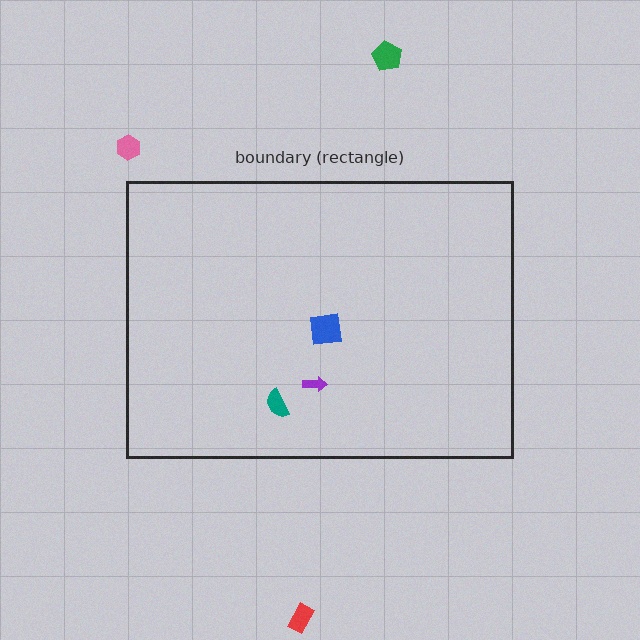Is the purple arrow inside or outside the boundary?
Inside.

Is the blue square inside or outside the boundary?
Inside.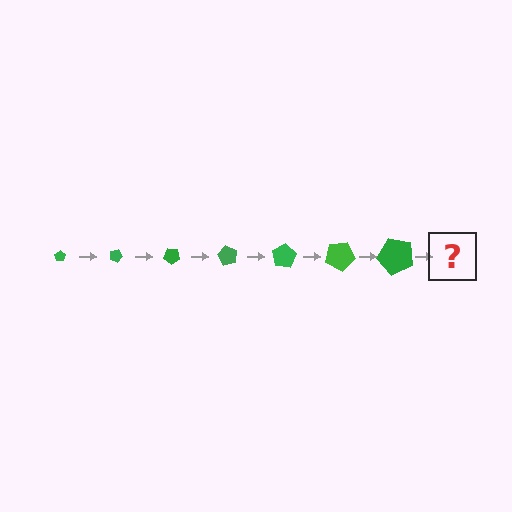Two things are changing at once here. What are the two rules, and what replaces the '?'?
The two rules are that the pentagon grows larger each step and it rotates 20 degrees each step. The '?' should be a pentagon, larger than the previous one and rotated 140 degrees from the start.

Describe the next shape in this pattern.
It should be a pentagon, larger than the previous one and rotated 140 degrees from the start.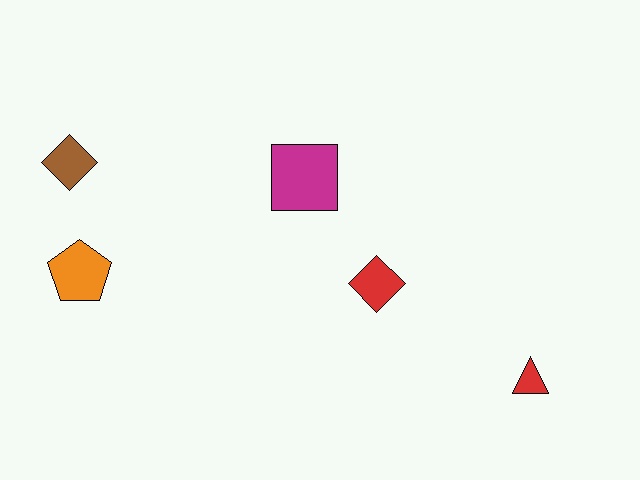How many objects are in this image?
There are 5 objects.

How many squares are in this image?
There is 1 square.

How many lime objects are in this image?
There are no lime objects.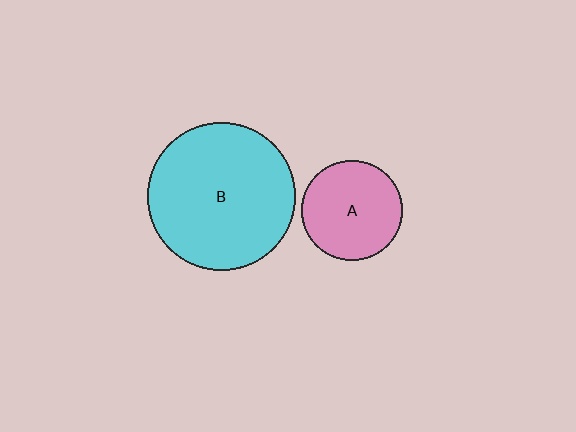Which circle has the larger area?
Circle B (cyan).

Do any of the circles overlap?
No, none of the circles overlap.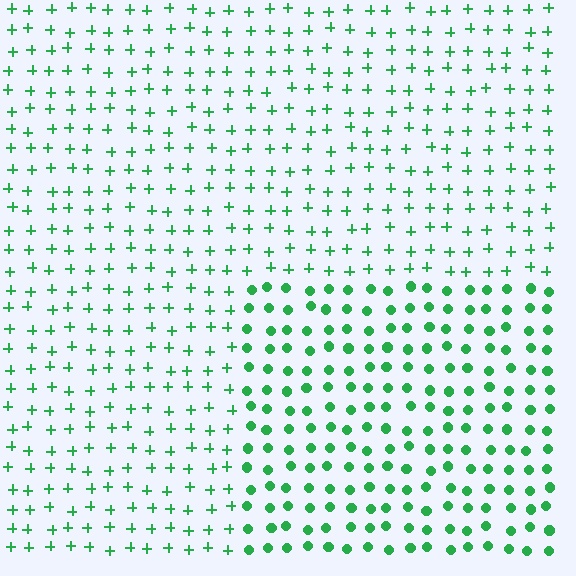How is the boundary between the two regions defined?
The boundary is defined by a change in element shape: circles inside vs. plus signs outside. All elements share the same color and spacing.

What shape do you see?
I see a rectangle.